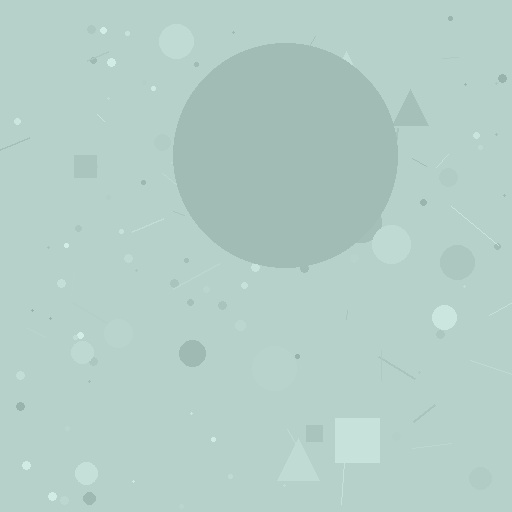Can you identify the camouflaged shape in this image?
The camouflaged shape is a circle.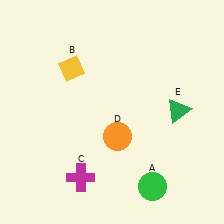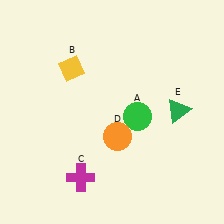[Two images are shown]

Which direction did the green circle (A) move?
The green circle (A) moved up.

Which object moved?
The green circle (A) moved up.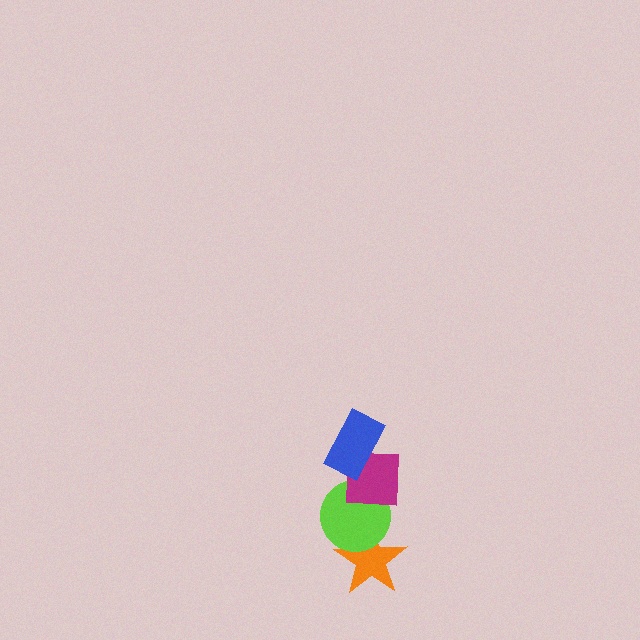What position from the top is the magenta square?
The magenta square is 2nd from the top.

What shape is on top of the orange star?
The lime circle is on top of the orange star.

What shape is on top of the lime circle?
The magenta square is on top of the lime circle.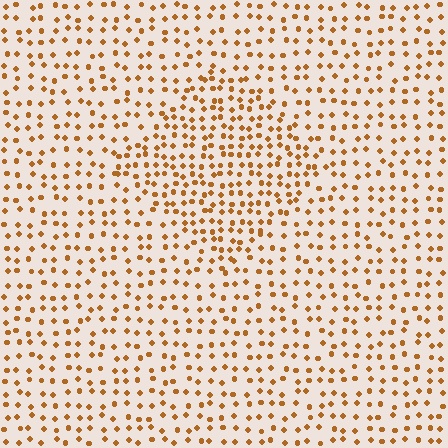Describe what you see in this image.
The image contains small brown elements arranged at two different densities. A diamond-shaped region is visible where the elements are more densely packed than the surrounding area.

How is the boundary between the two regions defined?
The boundary is defined by a change in element density (approximately 1.6x ratio). All elements are the same color, size, and shape.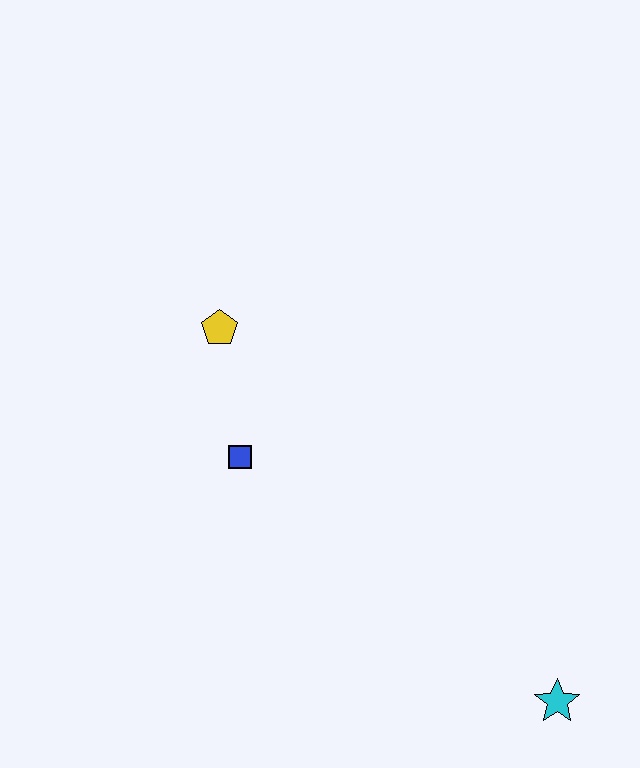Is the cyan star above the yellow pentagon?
No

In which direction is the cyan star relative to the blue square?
The cyan star is to the right of the blue square.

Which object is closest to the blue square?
The yellow pentagon is closest to the blue square.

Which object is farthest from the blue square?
The cyan star is farthest from the blue square.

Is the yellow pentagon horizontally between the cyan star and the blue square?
No